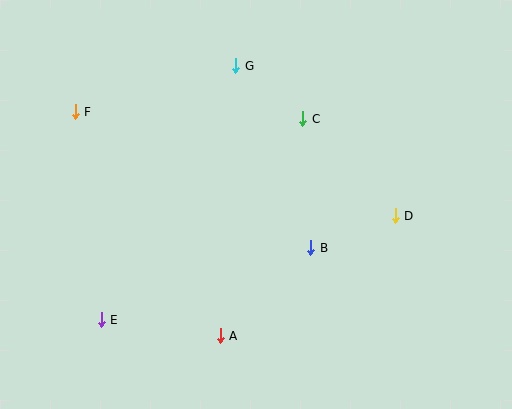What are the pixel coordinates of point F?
Point F is at (75, 112).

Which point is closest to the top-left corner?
Point F is closest to the top-left corner.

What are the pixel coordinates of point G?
Point G is at (236, 66).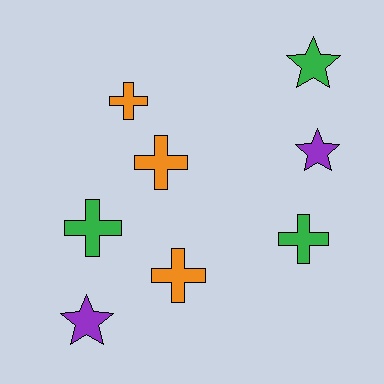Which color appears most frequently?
Orange, with 3 objects.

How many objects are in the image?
There are 8 objects.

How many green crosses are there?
There are 2 green crosses.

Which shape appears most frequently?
Cross, with 5 objects.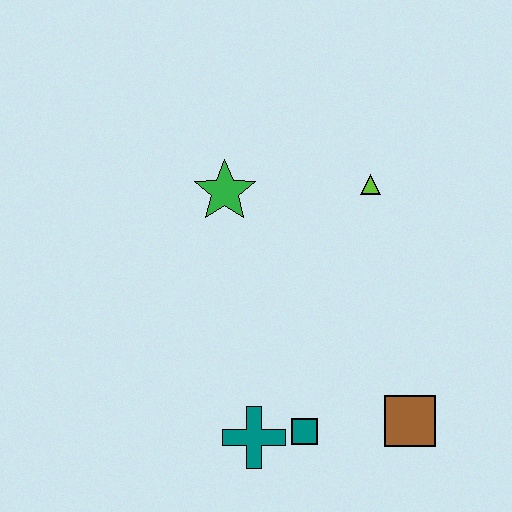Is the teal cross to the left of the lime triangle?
Yes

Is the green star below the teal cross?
No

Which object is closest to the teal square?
The teal cross is closest to the teal square.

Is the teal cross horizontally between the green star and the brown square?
Yes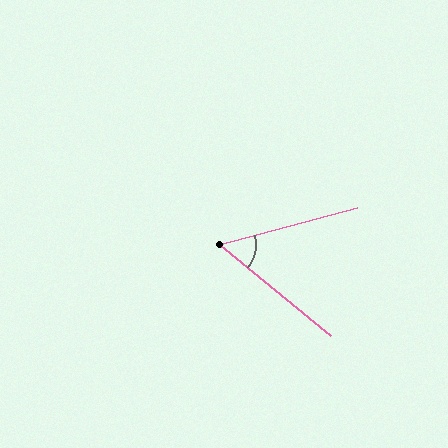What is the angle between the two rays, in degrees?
Approximately 54 degrees.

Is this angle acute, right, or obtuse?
It is acute.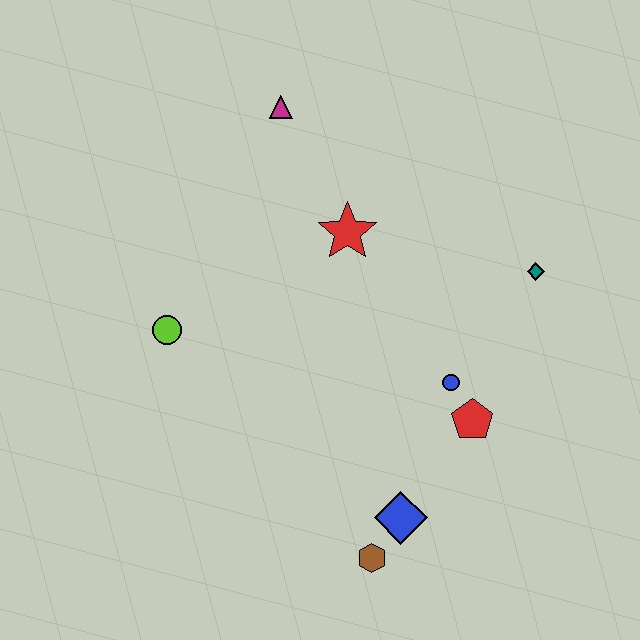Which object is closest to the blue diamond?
The brown hexagon is closest to the blue diamond.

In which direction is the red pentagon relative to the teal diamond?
The red pentagon is below the teal diamond.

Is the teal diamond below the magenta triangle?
Yes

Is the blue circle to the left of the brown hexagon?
No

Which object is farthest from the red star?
The brown hexagon is farthest from the red star.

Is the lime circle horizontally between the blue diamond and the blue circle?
No